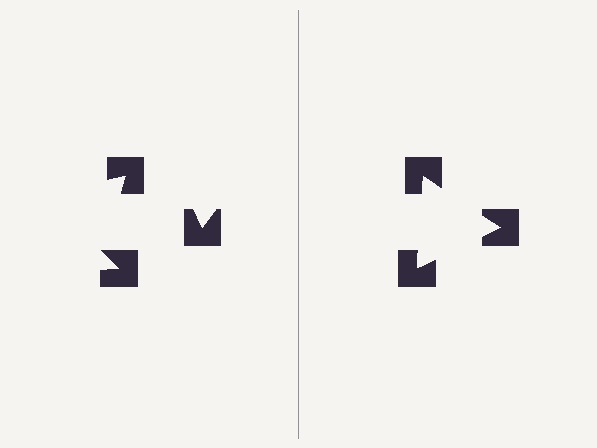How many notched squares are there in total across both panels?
6 — 3 on each side.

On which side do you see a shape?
An illusory triangle appears on the right side. On the left side the wedge cuts are rotated, so no coherent shape forms.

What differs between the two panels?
The notched squares are positioned identically on both sides; only the wedge orientations differ. On the right they align to a triangle; on the left they are misaligned.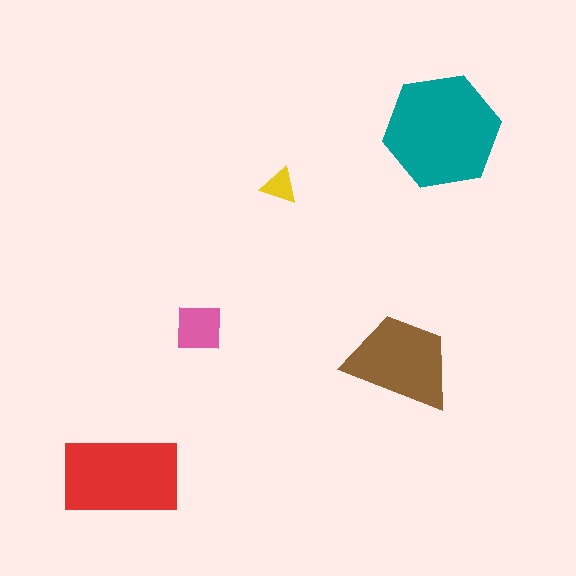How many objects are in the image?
There are 5 objects in the image.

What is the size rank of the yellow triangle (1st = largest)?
5th.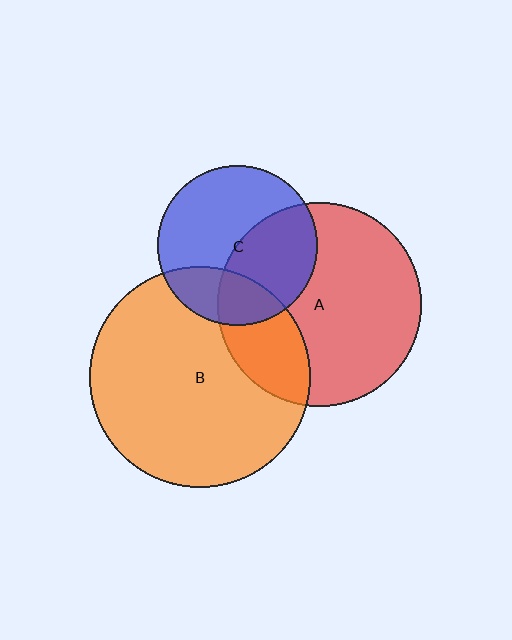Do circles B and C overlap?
Yes.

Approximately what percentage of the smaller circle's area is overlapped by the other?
Approximately 25%.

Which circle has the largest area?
Circle B (orange).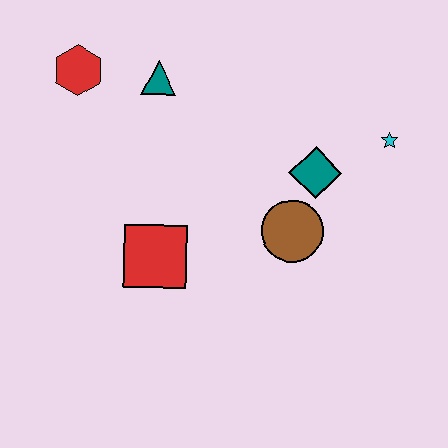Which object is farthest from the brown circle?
The red hexagon is farthest from the brown circle.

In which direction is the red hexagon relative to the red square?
The red hexagon is above the red square.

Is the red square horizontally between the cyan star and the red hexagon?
Yes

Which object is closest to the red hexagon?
The teal triangle is closest to the red hexagon.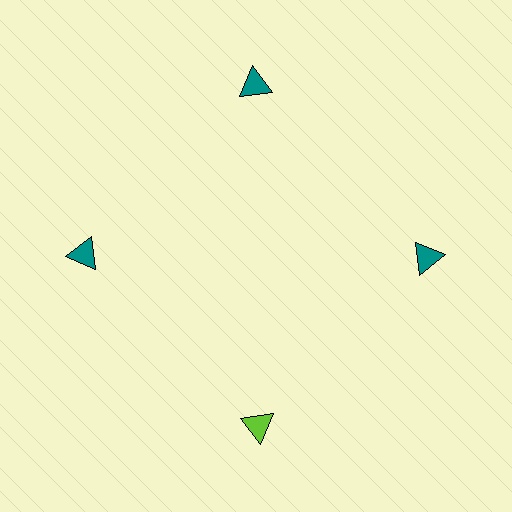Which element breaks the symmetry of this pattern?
The lime triangle at roughly the 6 o'clock position breaks the symmetry. All other shapes are teal triangles.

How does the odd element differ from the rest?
It has a different color: lime instead of teal.